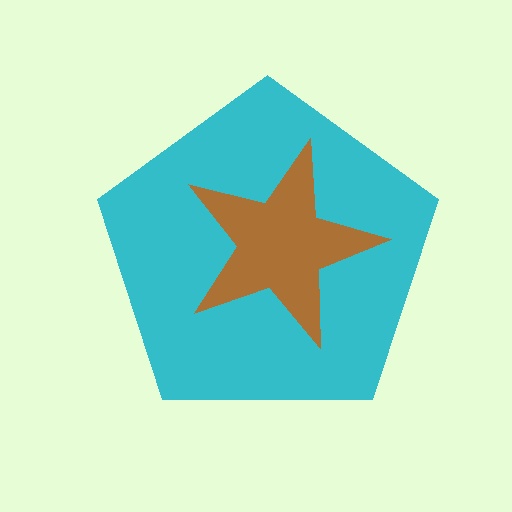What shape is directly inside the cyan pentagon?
The brown star.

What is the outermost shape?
The cyan pentagon.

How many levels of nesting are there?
2.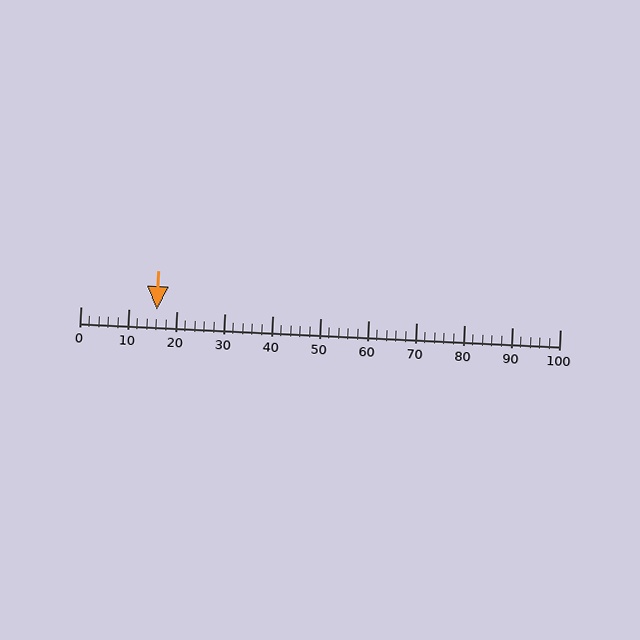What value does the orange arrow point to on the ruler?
The orange arrow points to approximately 16.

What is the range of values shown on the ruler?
The ruler shows values from 0 to 100.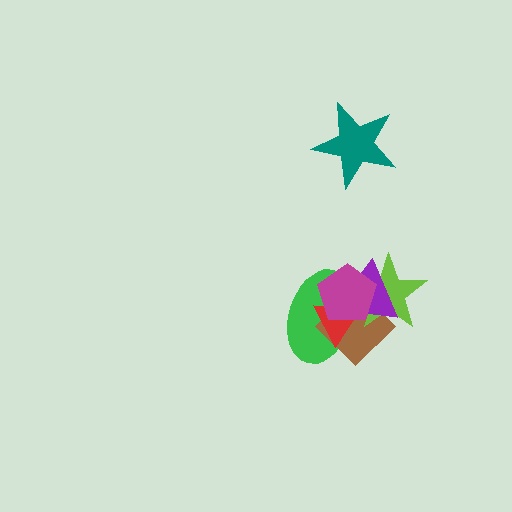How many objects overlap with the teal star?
0 objects overlap with the teal star.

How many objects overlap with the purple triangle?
5 objects overlap with the purple triangle.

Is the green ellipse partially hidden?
Yes, it is partially covered by another shape.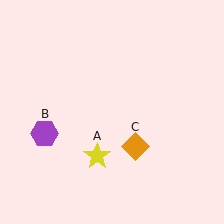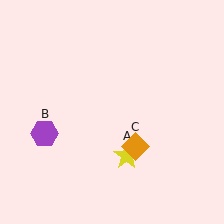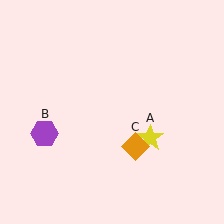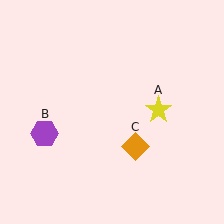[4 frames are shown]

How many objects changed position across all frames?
1 object changed position: yellow star (object A).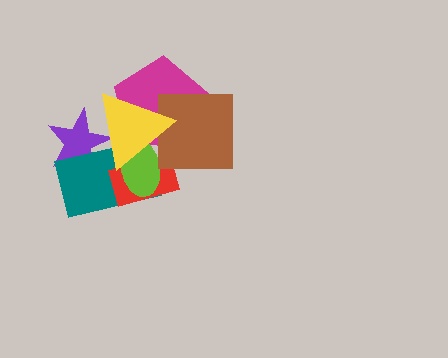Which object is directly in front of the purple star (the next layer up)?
The teal rectangle is directly in front of the purple star.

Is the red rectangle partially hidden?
Yes, it is partially covered by another shape.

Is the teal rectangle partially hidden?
Yes, it is partially covered by another shape.